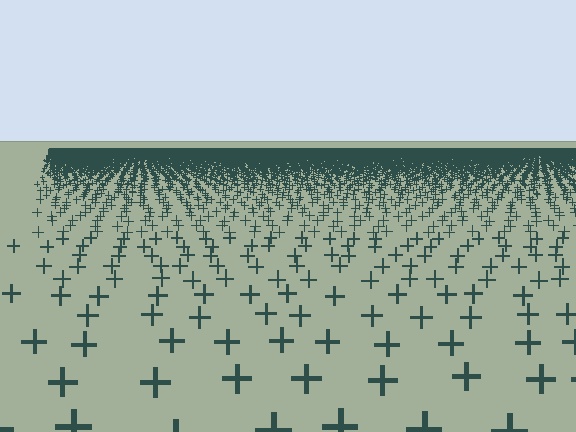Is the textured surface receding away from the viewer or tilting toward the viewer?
The surface is receding away from the viewer. Texture elements get smaller and denser toward the top.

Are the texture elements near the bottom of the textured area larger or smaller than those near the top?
Larger. Near the bottom, elements are closer to the viewer and appear at a bigger on-screen size.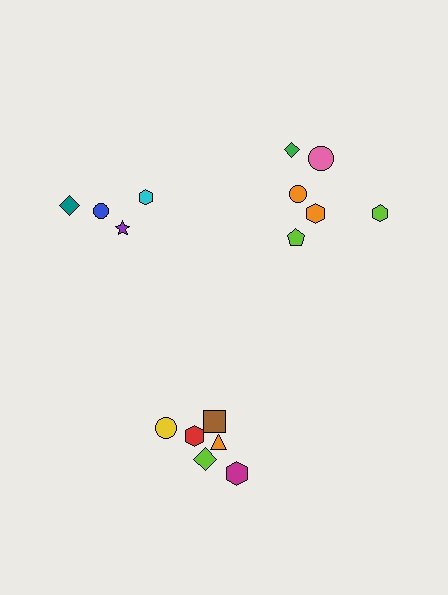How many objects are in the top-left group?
There are 4 objects.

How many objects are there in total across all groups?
There are 16 objects.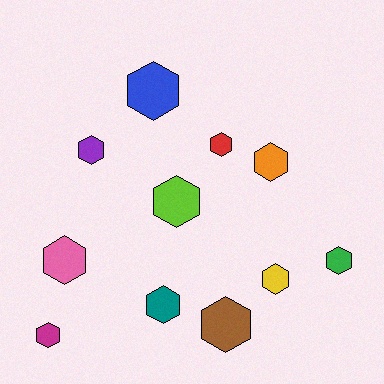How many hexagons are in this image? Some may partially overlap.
There are 11 hexagons.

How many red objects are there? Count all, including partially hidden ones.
There is 1 red object.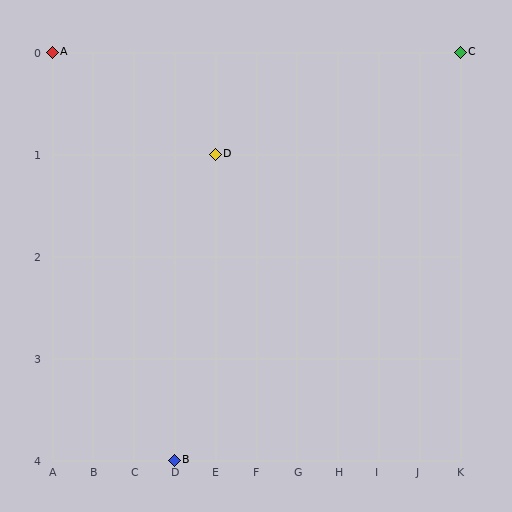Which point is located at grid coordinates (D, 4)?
Point B is at (D, 4).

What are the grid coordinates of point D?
Point D is at grid coordinates (E, 1).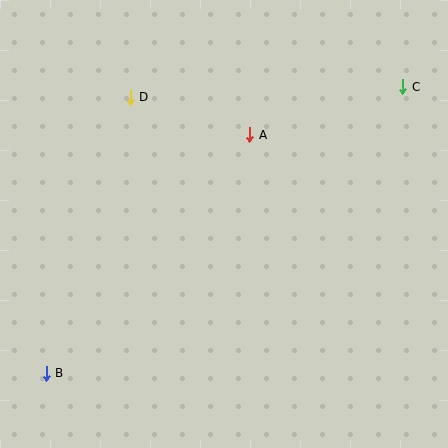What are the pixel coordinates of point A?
Point A is at (250, 135).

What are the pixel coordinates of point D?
Point D is at (130, 97).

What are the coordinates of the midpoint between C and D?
The midpoint between C and D is at (266, 92).